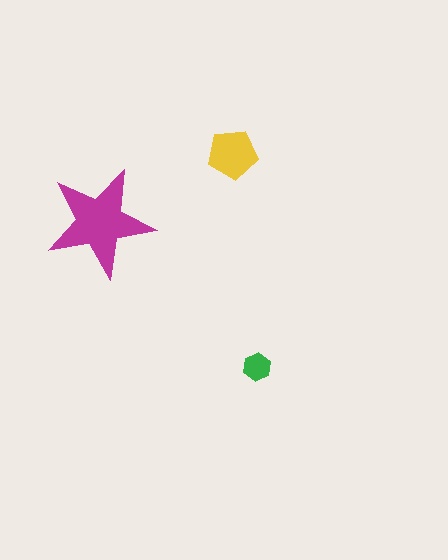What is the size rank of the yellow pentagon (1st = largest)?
2nd.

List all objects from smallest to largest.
The green hexagon, the yellow pentagon, the magenta star.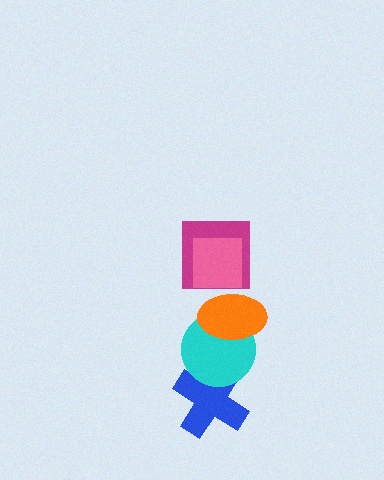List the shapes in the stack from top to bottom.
From top to bottom: the pink square, the magenta square, the orange ellipse, the cyan circle, the blue cross.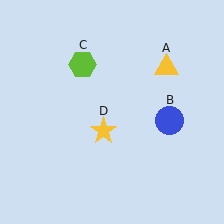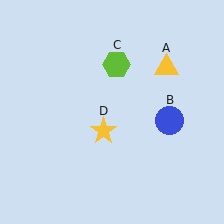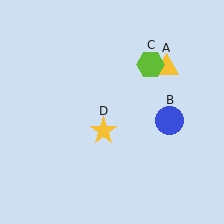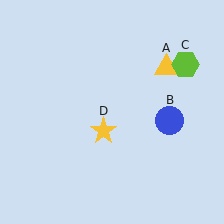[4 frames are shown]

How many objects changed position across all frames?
1 object changed position: lime hexagon (object C).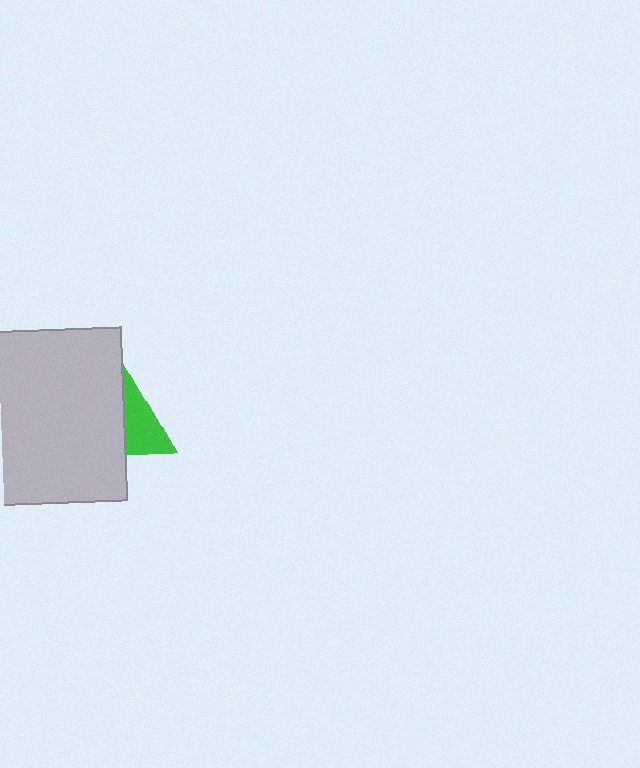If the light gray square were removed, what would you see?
You would see the complete green triangle.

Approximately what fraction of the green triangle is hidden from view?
Roughly 50% of the green triangle is hidden behind the light gray square.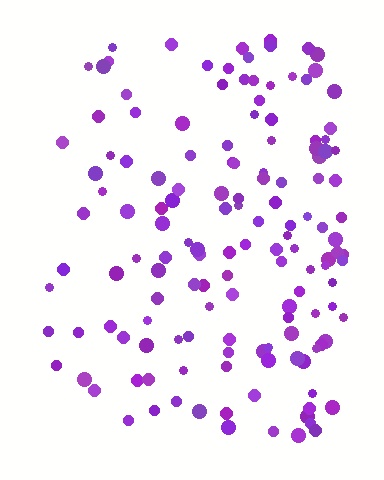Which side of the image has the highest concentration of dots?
The right.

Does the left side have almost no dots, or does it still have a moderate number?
Still a moderate number, just noticeably fewer than the right.